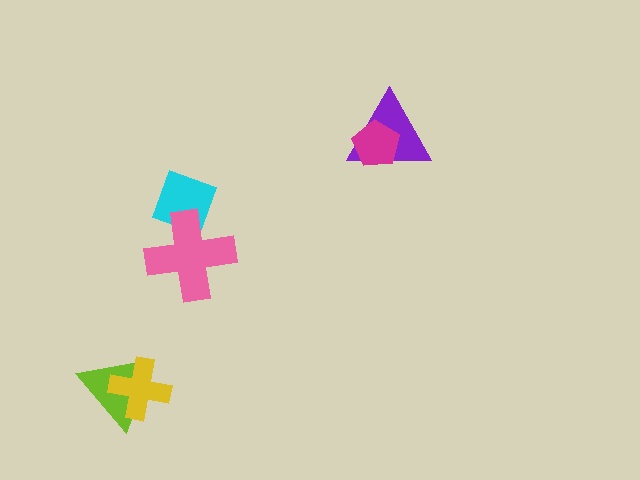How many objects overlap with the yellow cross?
1 object overlaps with the yellow cross.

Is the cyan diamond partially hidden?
Yes, it is partially covered by another shape.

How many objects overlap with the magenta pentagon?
1 object overlaps with the magenta pentagon.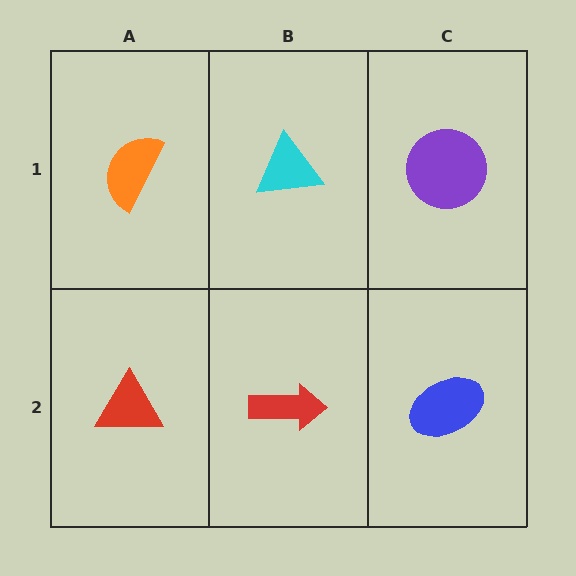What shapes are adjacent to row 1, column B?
A red arrow (row 2, column B), an orange semicircle (row 1, column A), a purple circle (row 1, column C).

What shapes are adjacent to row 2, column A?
An orange semicircle (row 1, column A), a red arrow (row 2, column B).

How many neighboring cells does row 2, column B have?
3.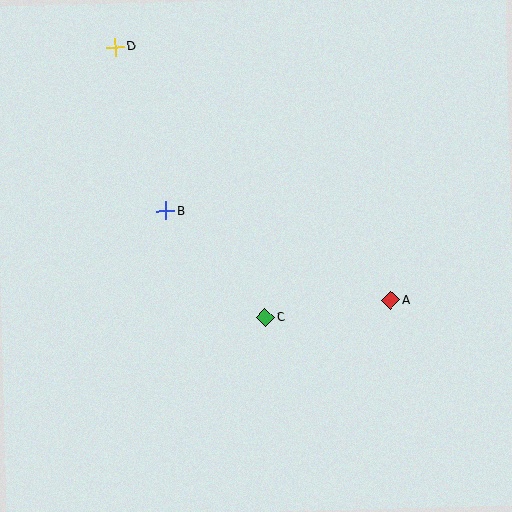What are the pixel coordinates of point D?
Point D is at (115, 47).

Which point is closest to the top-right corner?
Point A is closest to the top-right corner.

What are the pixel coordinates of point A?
Point A is at (391, 301).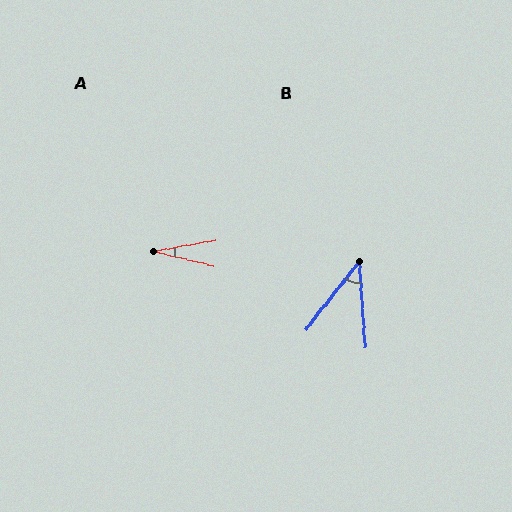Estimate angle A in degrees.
Approximately 24 degrees.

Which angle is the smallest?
A, at approximately 24 degrees.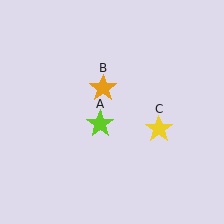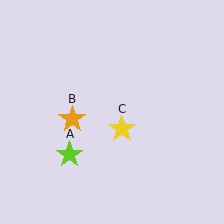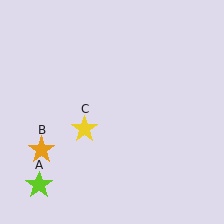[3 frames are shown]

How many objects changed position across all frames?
3 objects changed position: lime star (object A), orange star (object B), yellow star (object C).